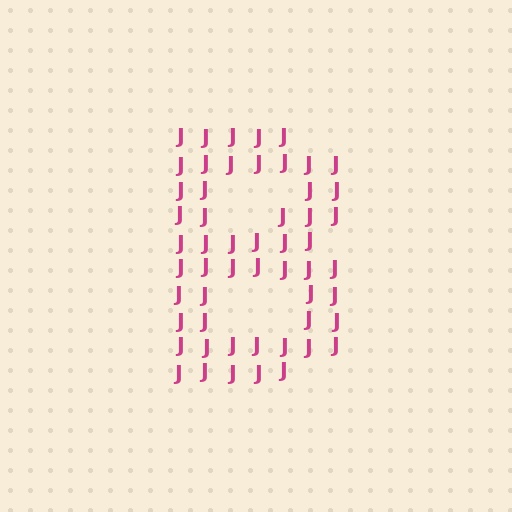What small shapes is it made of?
It is made of small letter J's.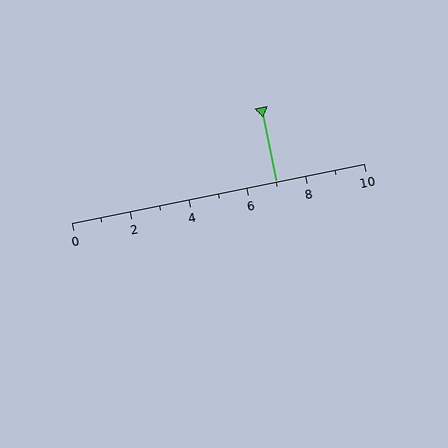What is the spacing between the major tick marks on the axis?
The major ticks are spaced 2 apart.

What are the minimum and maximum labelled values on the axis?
The axis runs from 0 to 10.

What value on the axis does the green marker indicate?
The marker indicates approximately 7.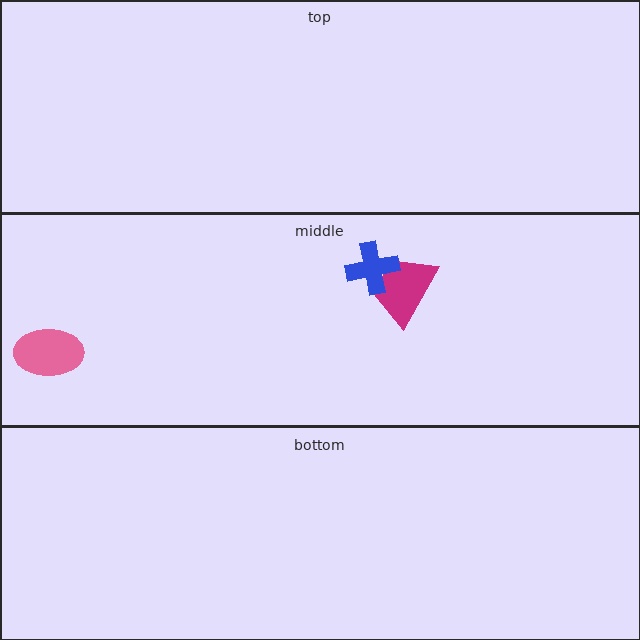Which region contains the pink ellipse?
The middle region.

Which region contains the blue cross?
The middle region.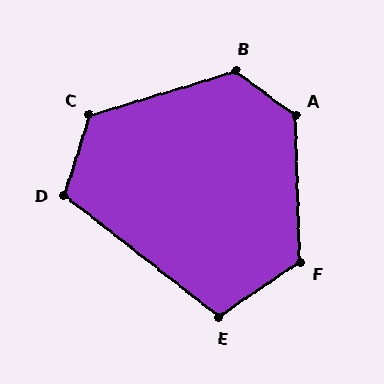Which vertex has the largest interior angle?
A, at approximately 128 degrees.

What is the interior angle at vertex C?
Approximately 124 degrees (obtuse).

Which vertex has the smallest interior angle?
E, at approximately 107 degrees.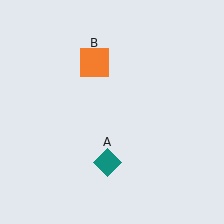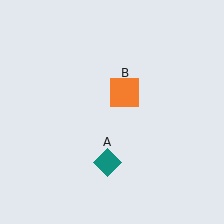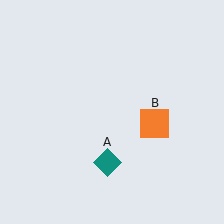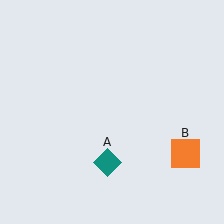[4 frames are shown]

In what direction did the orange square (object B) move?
The orange square (object B) moved down and to the right.